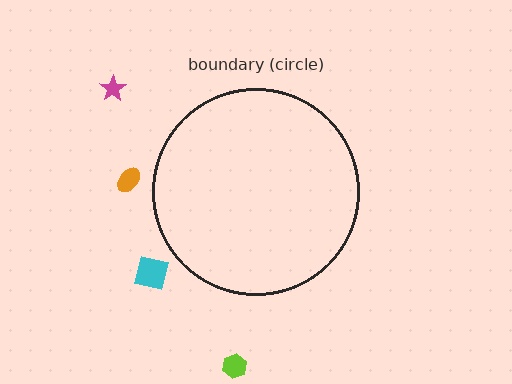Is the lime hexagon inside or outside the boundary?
Outside.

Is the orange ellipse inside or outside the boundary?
Outside.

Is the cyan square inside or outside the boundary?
Outside.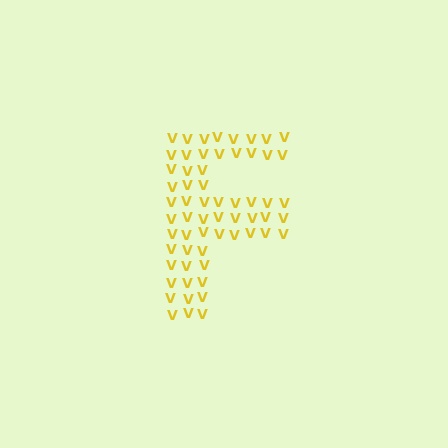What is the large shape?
The large shape is the letter F.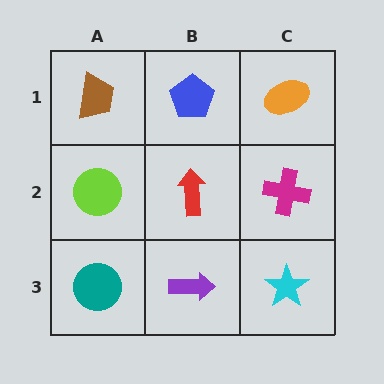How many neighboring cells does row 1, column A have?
2.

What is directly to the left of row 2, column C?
A red arrow.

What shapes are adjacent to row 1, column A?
A lime circle (row 2, column A), a blue pentagon (row 1, column B).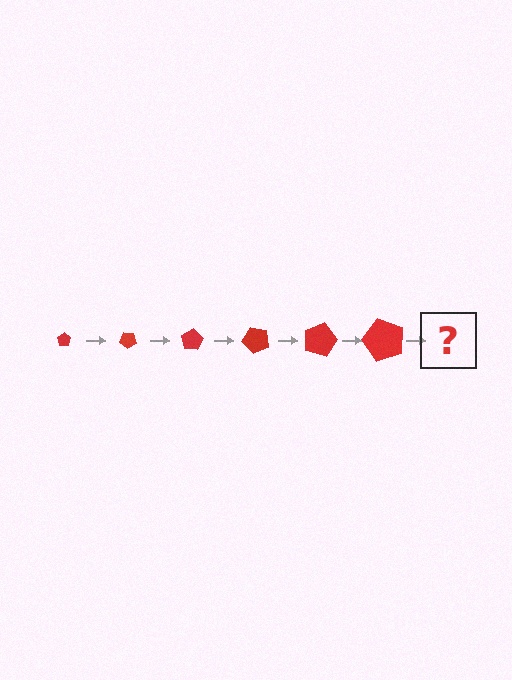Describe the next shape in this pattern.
It should be a pentagon, larger than the previous one and rotated 240 degrees from the start.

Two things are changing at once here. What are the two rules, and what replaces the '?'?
The two rules are that the pentagon grows larger each step and it rotates 40 degrees each step. The '?' should be a pentagon, larger than the previous one and rotated 240 degrees from the start.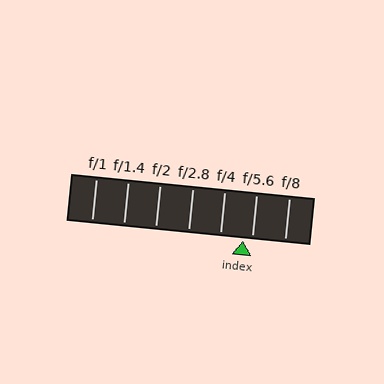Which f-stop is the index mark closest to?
The index mark is closest to f/5.6.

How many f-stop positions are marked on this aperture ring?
There are 7 f-stop positions marked.